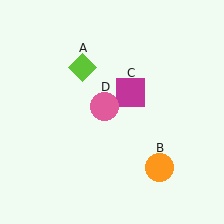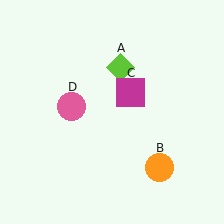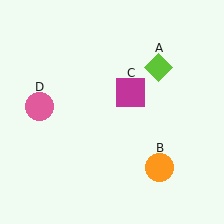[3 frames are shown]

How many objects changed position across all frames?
2 objects changed position: lime diamond (object A), pink circle (object D).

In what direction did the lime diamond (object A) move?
The lime diamond (object A) moved right.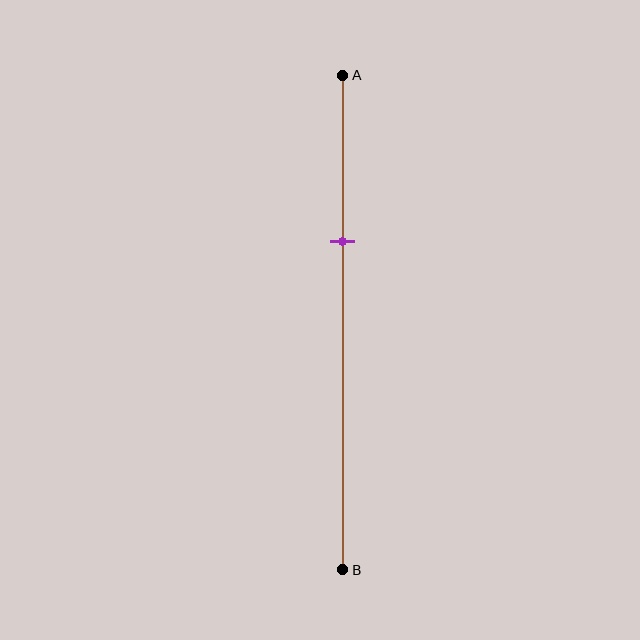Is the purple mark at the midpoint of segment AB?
No, the mark is at about 35% from A, not at the 50% midpoint.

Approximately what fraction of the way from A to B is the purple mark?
The purple mark is approximately 35% of the way from A to B.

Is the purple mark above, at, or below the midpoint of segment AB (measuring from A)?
The purple mark is above the midpoint of segment AB.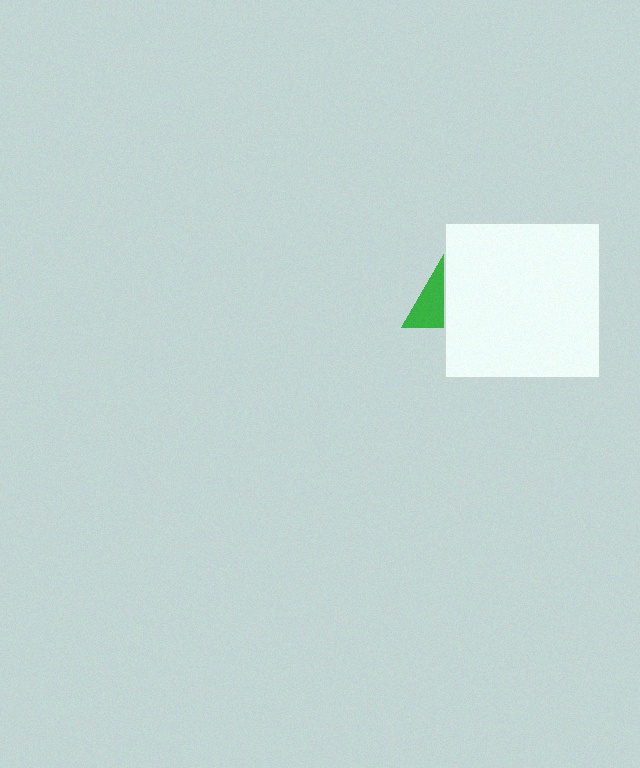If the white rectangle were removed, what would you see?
You would see the complete green triangle.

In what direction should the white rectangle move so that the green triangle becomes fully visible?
The white rectangle should move right. That is the shortest direction to clear the overlap and leave the green triangle fully visible.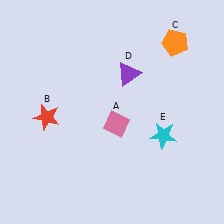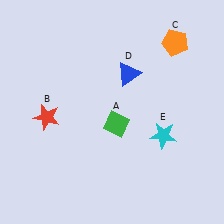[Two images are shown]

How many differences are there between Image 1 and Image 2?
There are 2 differences between the two images.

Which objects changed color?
A changed from pink to green. D changed from purple to blue.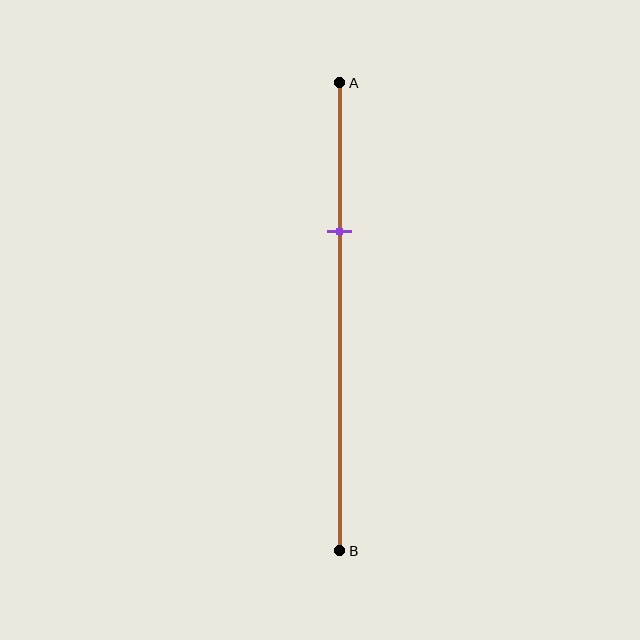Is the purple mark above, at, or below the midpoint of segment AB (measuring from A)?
The purple mark is above the midpoint of segment AB.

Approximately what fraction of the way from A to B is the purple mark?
The purple mark is approximately 30% of the way from A to B.